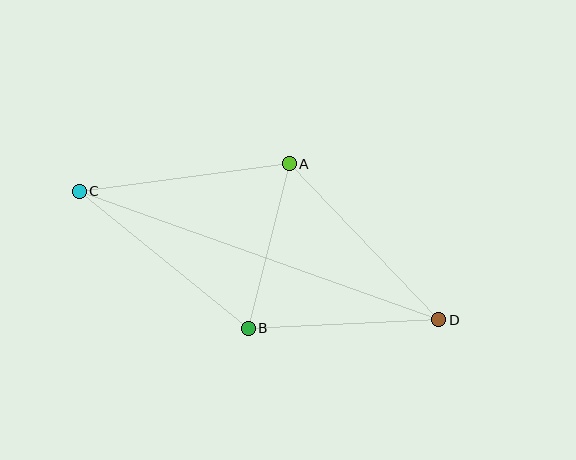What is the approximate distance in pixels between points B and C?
The distance between B and C is approximately 217 pixels.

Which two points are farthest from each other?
Points C and D are farthest from each other.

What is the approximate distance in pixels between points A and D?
The distance between A and D is approximately 216 pixels.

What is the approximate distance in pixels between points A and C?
The distance between A and C is approximately 212 pixels.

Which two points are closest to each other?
Points A and B are closest to each other.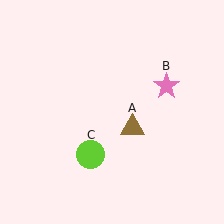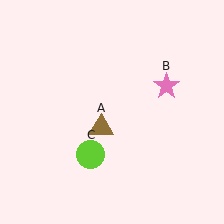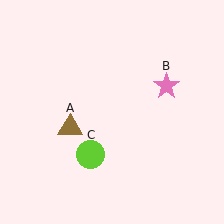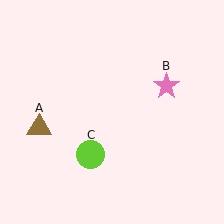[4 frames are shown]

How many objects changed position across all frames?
1 object changed position: brown triangle (object A).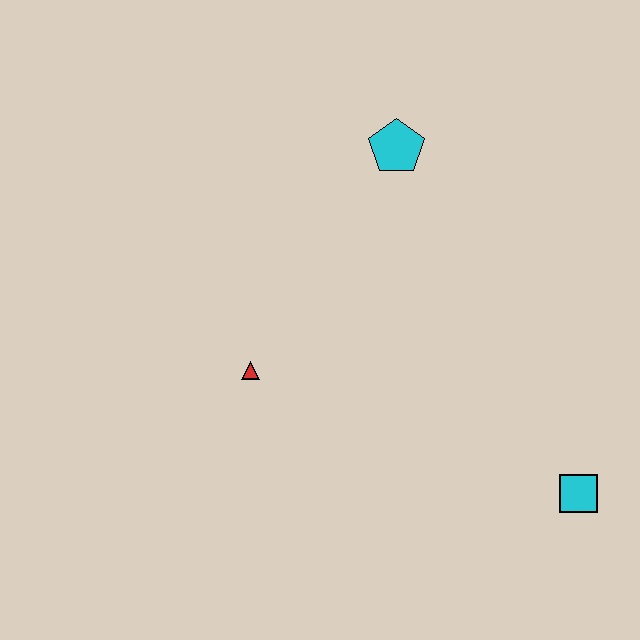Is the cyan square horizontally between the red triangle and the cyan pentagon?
No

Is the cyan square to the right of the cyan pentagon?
Yes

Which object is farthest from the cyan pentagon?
The cyan square is farthest from the cyan pentagon.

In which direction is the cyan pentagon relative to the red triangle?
The cyan pentagon is above the red triangle.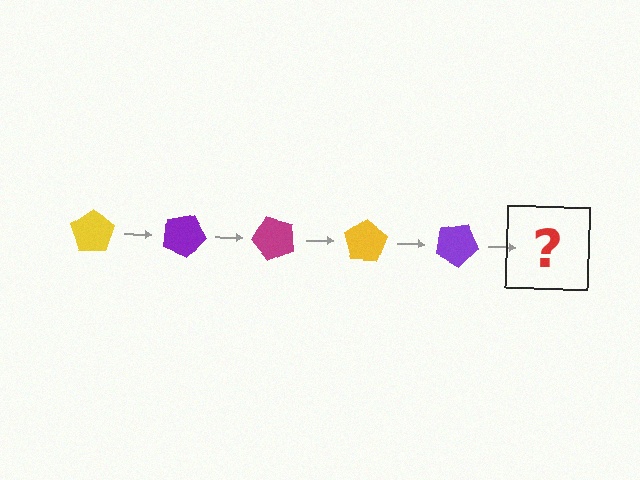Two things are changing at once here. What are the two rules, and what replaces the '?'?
The two rules are that it rotates 25 degrees each step and the color cycles through yellow, purple, and magenta. The '?' should be a magenta pentagon, rotated 125 degrees from the start.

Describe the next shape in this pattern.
It should be a magenta pentagon, rotated 125 degrees from the start.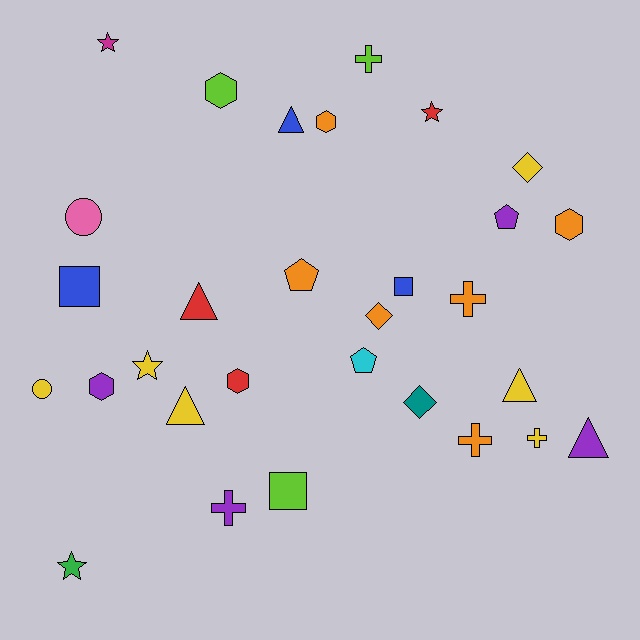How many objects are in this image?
There are 30 objects.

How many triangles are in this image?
There are 5 triangles.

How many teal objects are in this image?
There is 1 teal object.